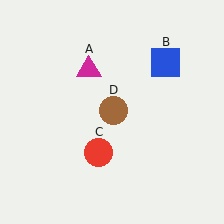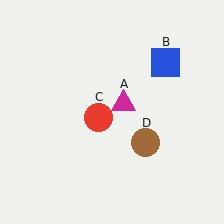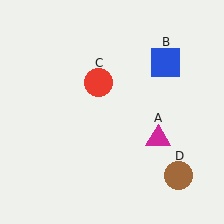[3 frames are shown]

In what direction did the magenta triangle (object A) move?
The magenta triangle (object A) moved down and to the right.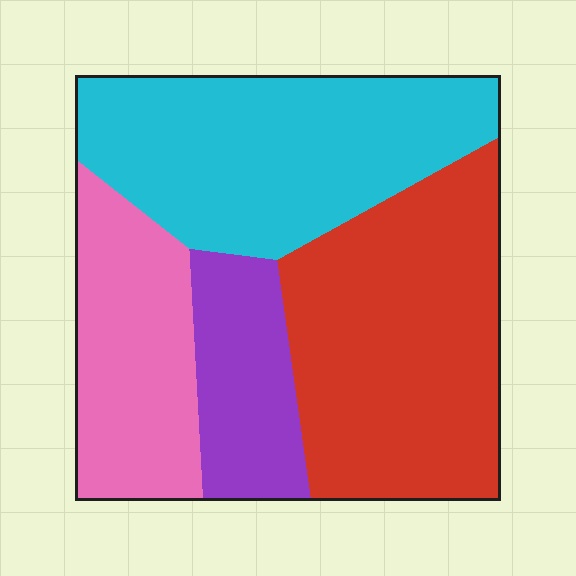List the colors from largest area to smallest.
From largest to smallest: red, cyan, pink, purple.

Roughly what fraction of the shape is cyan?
Cyan covers 32% of the shape.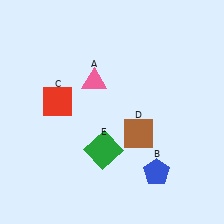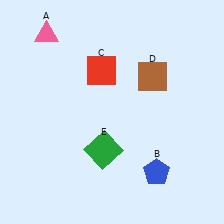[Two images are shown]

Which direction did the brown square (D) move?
The brown square (D) moved up.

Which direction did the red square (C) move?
The red square (C) moved right.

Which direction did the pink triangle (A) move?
The pink triangle (A) moved up.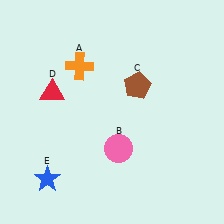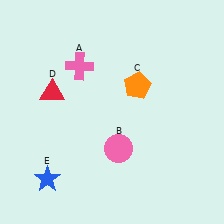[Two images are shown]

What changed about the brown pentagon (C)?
In Image 1, C is brown. In Image 2, it changed to orange.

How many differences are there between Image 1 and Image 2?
There are 2 differences between the two images.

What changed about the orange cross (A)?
In Image 1, A is orange. In Image 2, it changed to pink.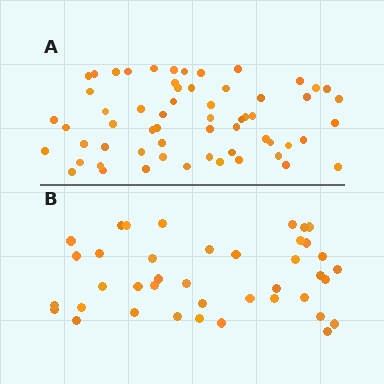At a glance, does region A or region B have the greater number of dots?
Region A (the top region) has more dots.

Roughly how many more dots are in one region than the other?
Region A has approximately 20 more dots than region B.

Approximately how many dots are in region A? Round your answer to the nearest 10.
About 60 dots.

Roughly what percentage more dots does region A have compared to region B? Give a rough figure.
About 50% more.